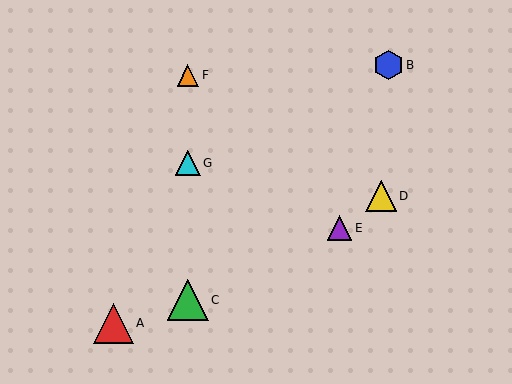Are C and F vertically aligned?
Yes, both are at x≈188.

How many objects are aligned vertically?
3 objects (C, F, G) are aligned vertically.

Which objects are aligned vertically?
Objects C, F, G are aligned vertically.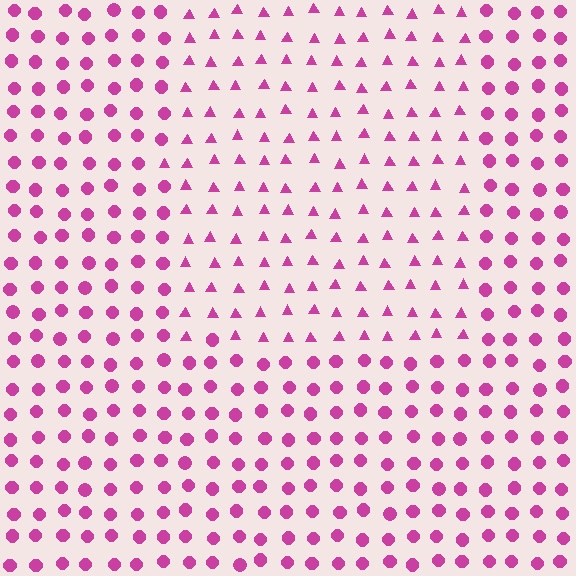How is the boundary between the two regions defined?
The boundary is defined by a change in element shape: triangles inside vs. circles outside. All elements share the same color and spacing.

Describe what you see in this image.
The image is filled with small magenta elements arranged in a uniform grid. A rectangle-shaped region contains triangles, while the surrounding area contains circles. The boundary is defined purely by the change in element shape.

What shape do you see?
I see a rectangle.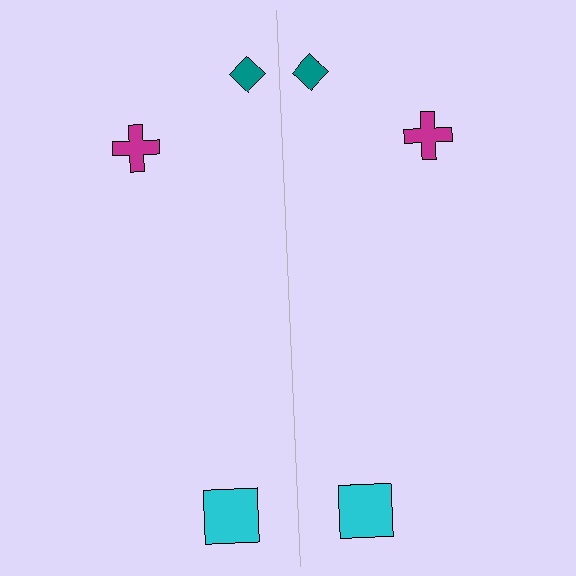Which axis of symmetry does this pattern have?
The pattern has a vertical axis of symmetry running through the center of the image.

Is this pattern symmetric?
Yes, this pattern has bilateral (reflection) symmetry.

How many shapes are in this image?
There are 6 shapes in this image.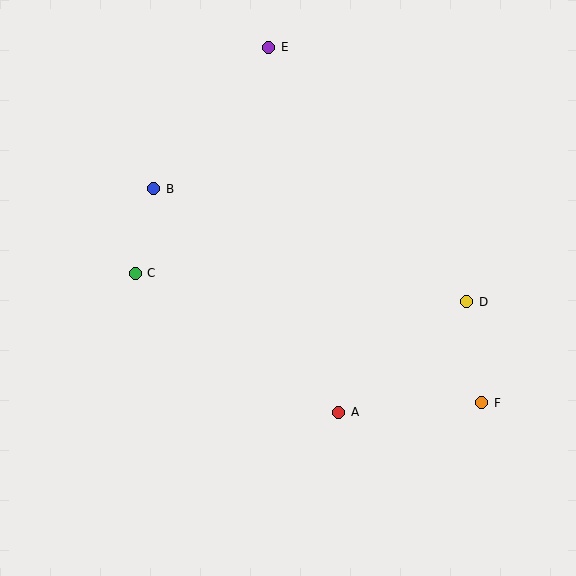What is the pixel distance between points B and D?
The distance between B and D is 333 pixels.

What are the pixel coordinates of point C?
Point C is at (135, 273).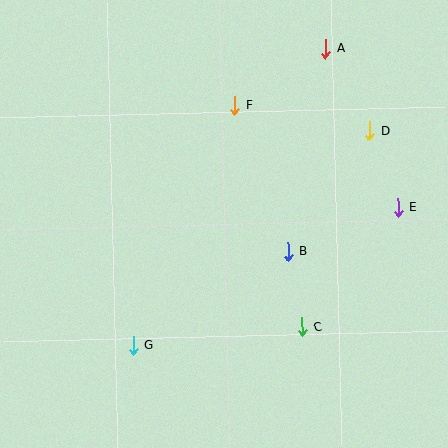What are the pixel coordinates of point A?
Point A is at (325, 49).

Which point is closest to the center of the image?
Point B at (288, 252) is closest to the center.